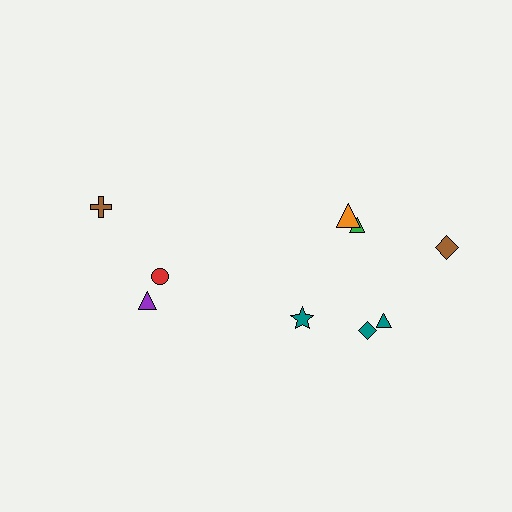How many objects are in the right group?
There are 6 objects.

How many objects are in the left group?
There are 3 objects.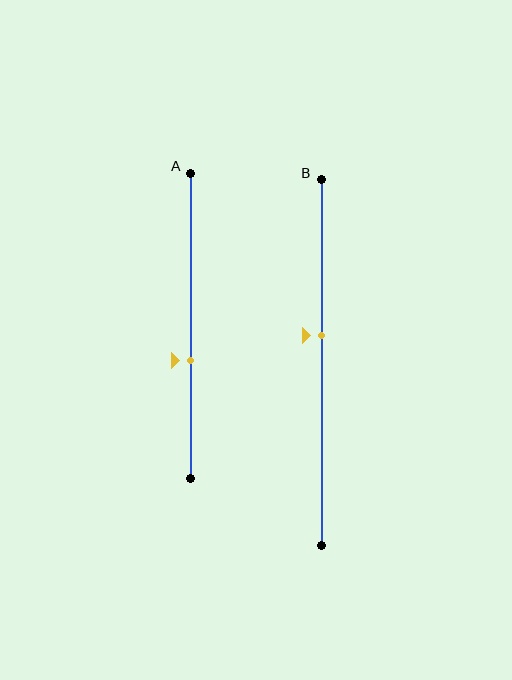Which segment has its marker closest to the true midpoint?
Segment B has its marker closest to the true midpoint.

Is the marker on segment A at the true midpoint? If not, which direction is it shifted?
No, the marker on segment A is shifted downward by about 12% of the segment length.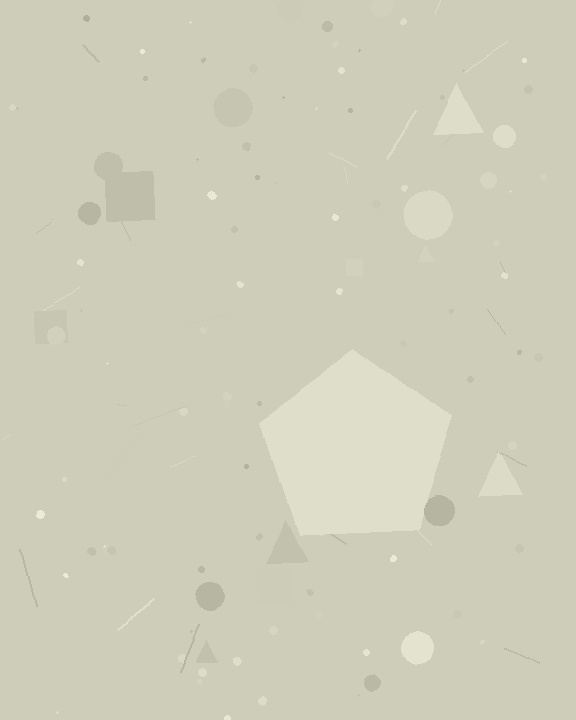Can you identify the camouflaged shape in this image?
The camouflaged shape is a pentagon.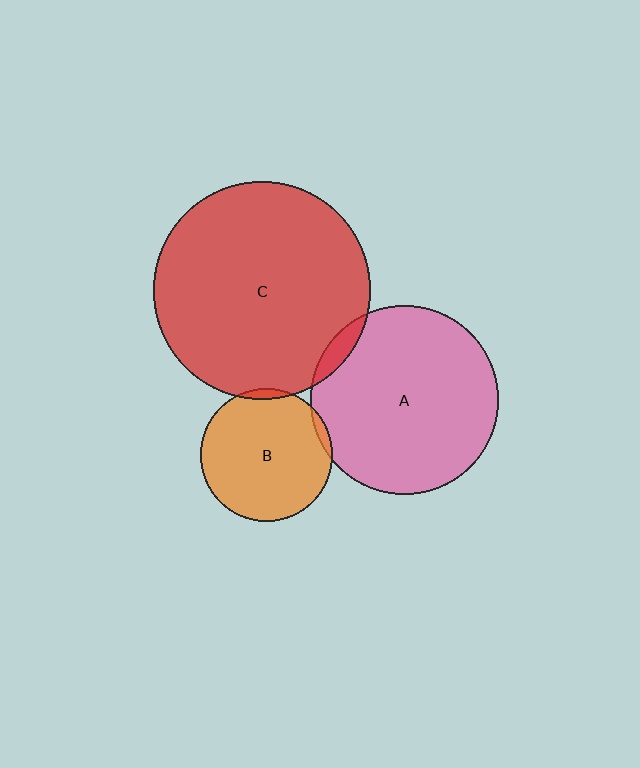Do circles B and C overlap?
Yes.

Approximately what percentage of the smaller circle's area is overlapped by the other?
Approximately 5%.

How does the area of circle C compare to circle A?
Approximately 1.3 times.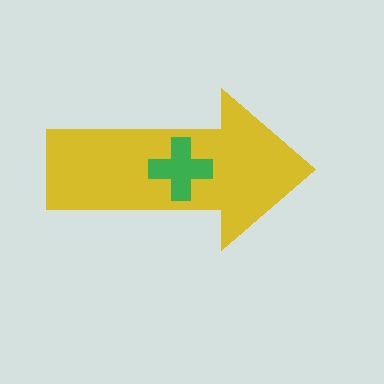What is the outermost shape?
The yellow arrow.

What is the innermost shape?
The green cross.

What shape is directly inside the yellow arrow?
The green cross.